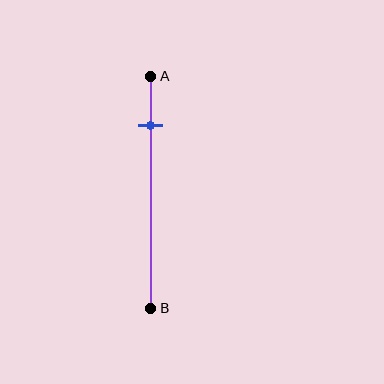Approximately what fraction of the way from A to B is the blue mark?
The blue mark is approximately 20% of the way from A to B.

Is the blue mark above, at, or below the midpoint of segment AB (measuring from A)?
The blue mark is above the midpoint of segment AB.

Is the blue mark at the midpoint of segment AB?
No, the mark is at about 20% from A, not at the 50% midpoint.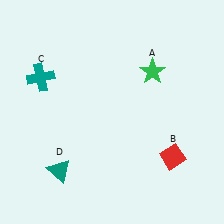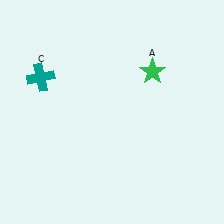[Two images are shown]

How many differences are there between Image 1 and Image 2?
There are 2 differences between the two images.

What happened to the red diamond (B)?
The red diamond (B) was removed in Image 2. It was in the bottom-right area of Image 1.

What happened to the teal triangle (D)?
The teal triangle (D) was removed in Image 2. It was in the bottom-left area of Image 1.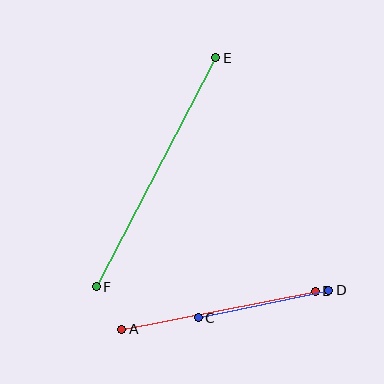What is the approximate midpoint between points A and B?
The midpoint is at approximately (218, 310) pixels.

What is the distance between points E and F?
The distance is approximately 258 pixels.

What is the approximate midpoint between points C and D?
The midpoint is at approximately (264, 304) pixels.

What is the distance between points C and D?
The distance is approximately 134 pixels.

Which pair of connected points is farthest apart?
Points E and F are farthest apart.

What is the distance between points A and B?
The distance is approximately 197 pixels.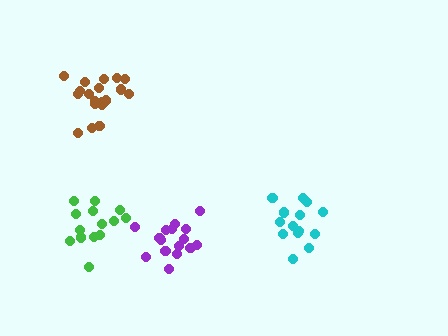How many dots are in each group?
Group 1: 19 dots, Group 2: 16 dots, Group 3: 14 dots, Group 4: 14 dots (63 total).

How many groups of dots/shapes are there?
There are 4 groups.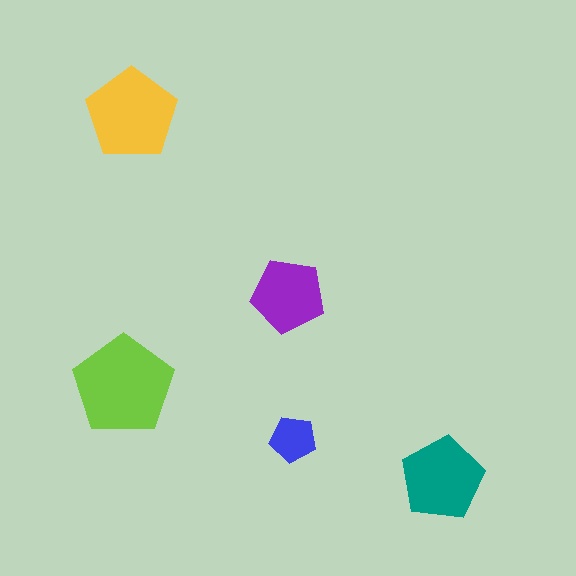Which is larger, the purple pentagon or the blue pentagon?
The purple one.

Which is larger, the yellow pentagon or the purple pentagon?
The yellow one.